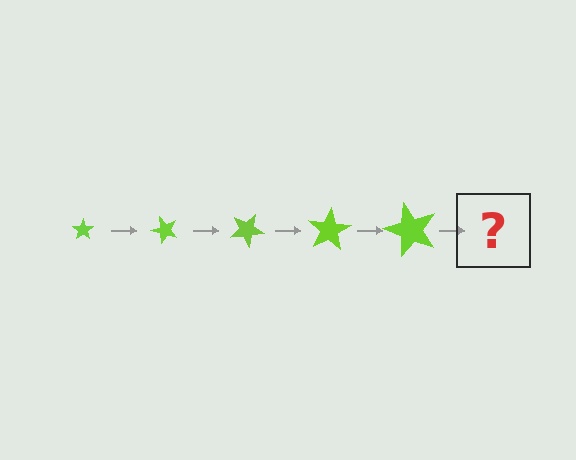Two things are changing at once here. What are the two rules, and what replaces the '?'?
The two rules are that the star grows larger each step and it rotates 50 degrees each step. The '?' should be a star, larger than the previous one and rotated 250 degrees from the start.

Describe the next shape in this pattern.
It should be a star, larger than the previous one and rotated 250 degrees from the start.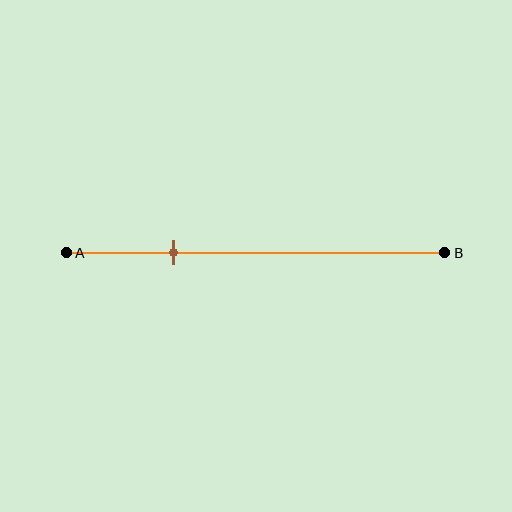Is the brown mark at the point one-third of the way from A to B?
No, the mark is at about 30% from A, not at the 33% one-third point.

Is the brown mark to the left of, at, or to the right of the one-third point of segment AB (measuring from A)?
The brown mark is to the left of the one-third point of segment AB.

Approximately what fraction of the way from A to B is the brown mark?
The brown mark is approximately 30% of the way from A to B.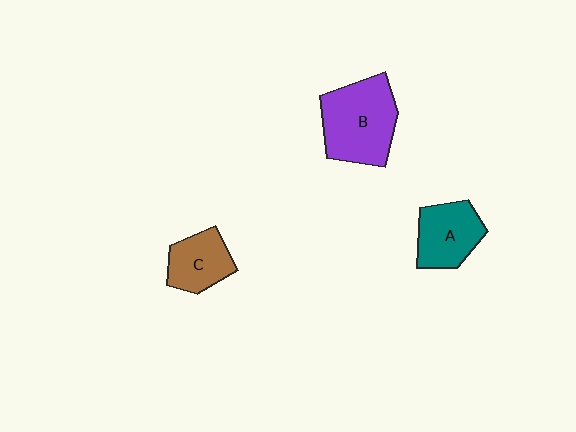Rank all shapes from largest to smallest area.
From largest to smallest: B (purple), A (teal), C (brown).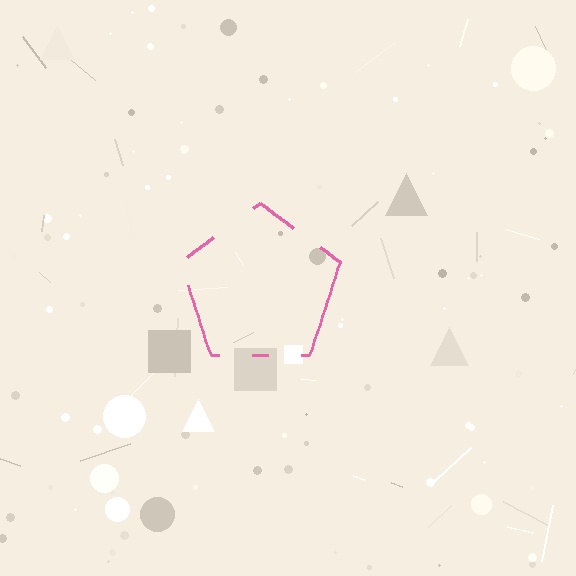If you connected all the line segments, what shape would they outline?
They would outline a pentagon.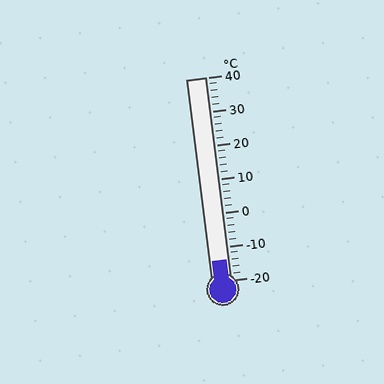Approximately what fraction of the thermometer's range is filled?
The thermometer is filled to approximately 10% of its range.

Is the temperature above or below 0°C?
The temperature is below 0°C.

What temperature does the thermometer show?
The thermometer shows approximately -14°C.